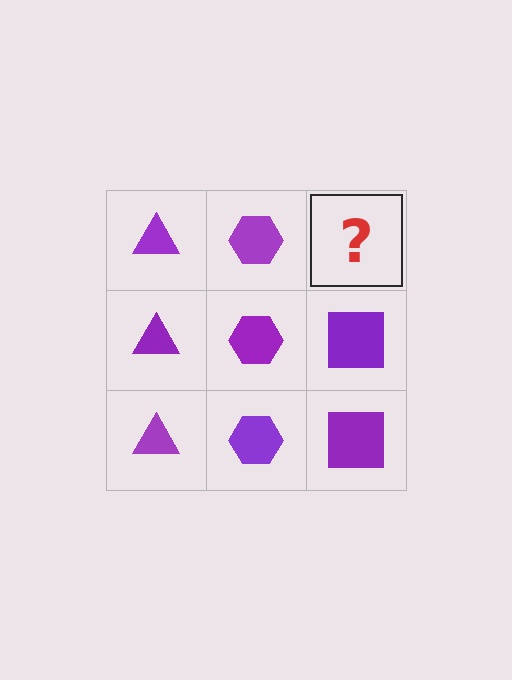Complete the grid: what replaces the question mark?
The question mark should be replaced with a purple square.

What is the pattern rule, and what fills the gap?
The rule is that each column has a consistent shape. The gap should be filled with a purple square.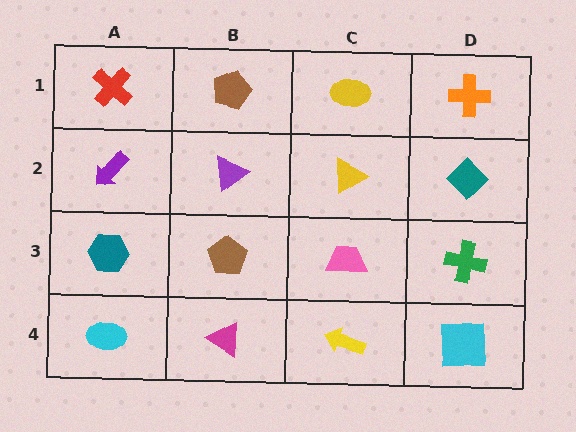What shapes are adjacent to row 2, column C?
A yellow ellipse (row 1, column C), a pink trapezoid (row 3, column C), a purple triangle (row 2, column B), a teal diamond (row 2, column D).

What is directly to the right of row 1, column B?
A yellow ellipse.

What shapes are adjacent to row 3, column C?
A yellow triangle (row 2, column C), a yellow arrow (row 4, column C), a brown pentagon (row 3, column B), a green cross (row 3, column D).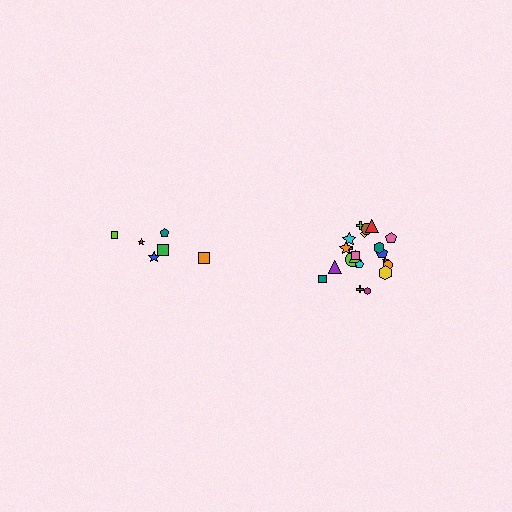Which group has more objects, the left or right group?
The right group.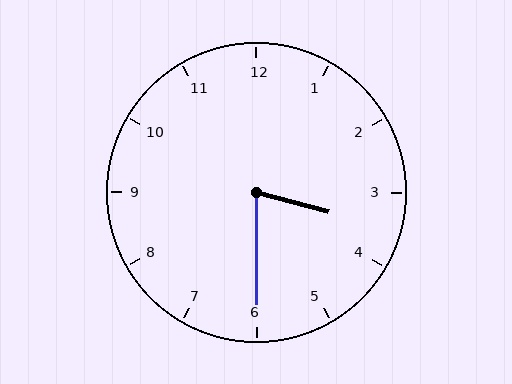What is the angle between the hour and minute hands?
Approximately 75 degrees.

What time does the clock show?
3:30.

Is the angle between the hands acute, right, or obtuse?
It is acute.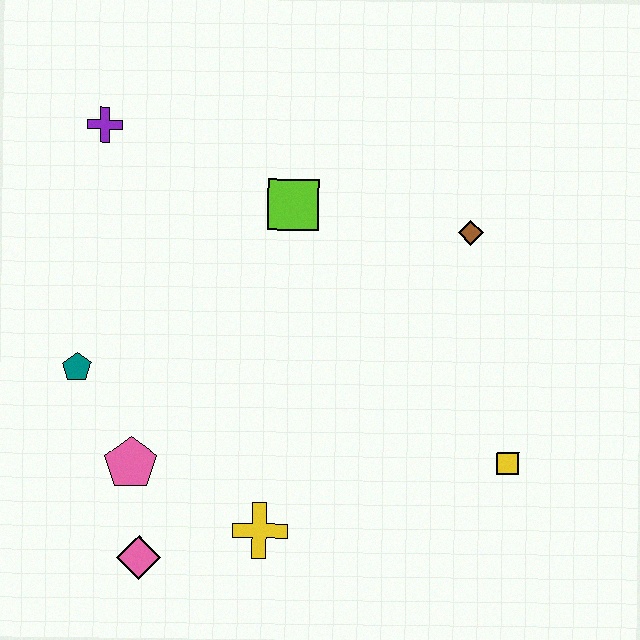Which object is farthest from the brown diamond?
The pink diamond is farthest from the brown diamond.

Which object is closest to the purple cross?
The lime square is closest to the purple cross.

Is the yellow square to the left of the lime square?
No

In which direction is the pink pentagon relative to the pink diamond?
The pink pentagon is above the pink diamond.